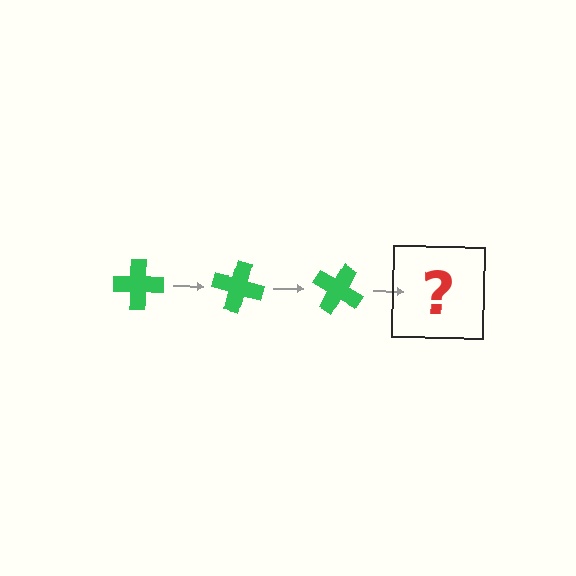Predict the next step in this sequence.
The next step is a green cross rotated 45 degrees.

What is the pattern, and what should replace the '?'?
The pattern is that the cross rotates 15 degrees each step. The '?' should be a green cross rotated 45 degrees.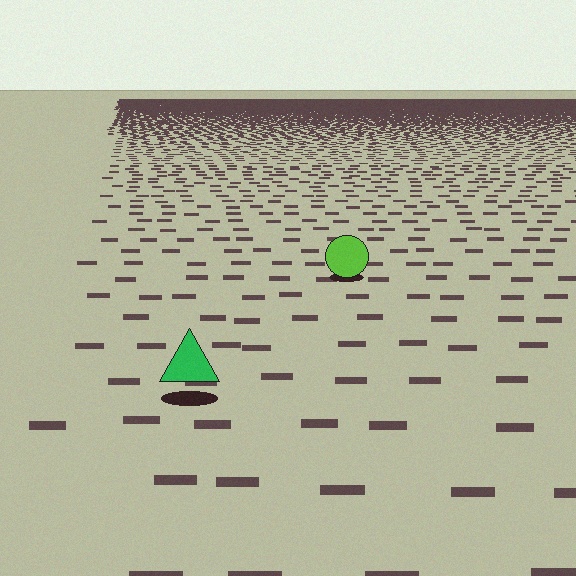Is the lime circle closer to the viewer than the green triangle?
No. The green triangle is closer — you can tell from the texture gradient: the ground texture is coarser near it.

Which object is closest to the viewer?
The green triangle is closest. The texture marks near it are larger and more spread out.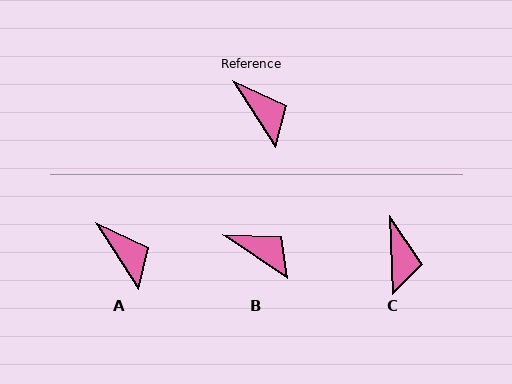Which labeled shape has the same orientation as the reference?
A.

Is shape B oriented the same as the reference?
No, it is off by about 22 degrees.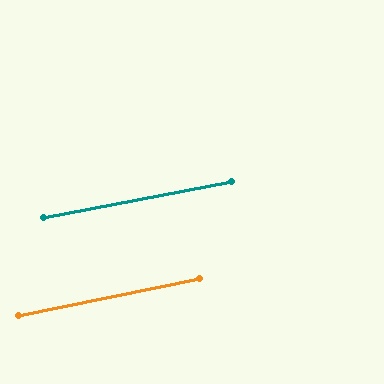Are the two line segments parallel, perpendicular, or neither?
Parallel — their directions differ by only 0.7°.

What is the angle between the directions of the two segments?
Approximately 1 degree.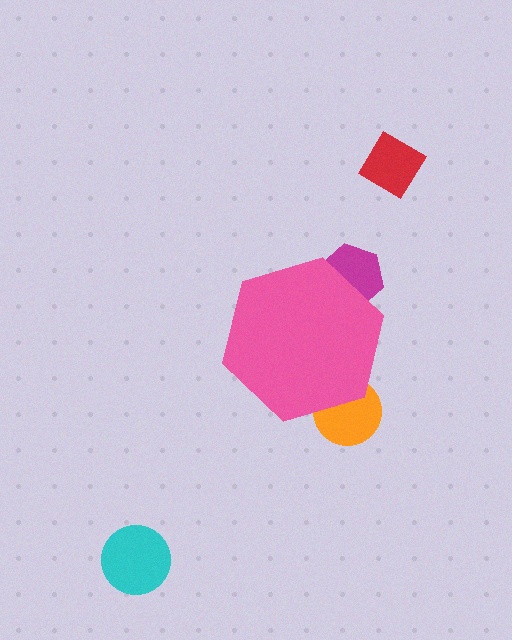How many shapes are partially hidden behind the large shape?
2 shapes are partially hidden.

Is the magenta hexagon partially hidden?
Yes, the magenta hexagon is partially hidden behind the pink hexagon.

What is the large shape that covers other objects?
A pink hexagon.